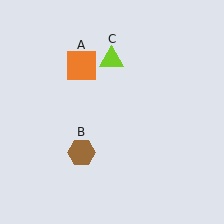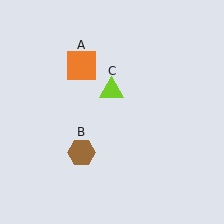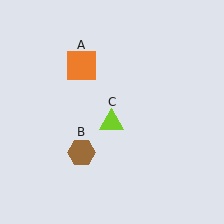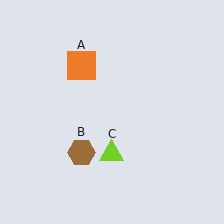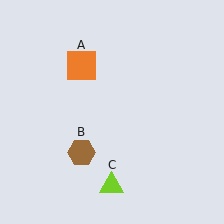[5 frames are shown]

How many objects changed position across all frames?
1 object changed position: lime triangle (object C).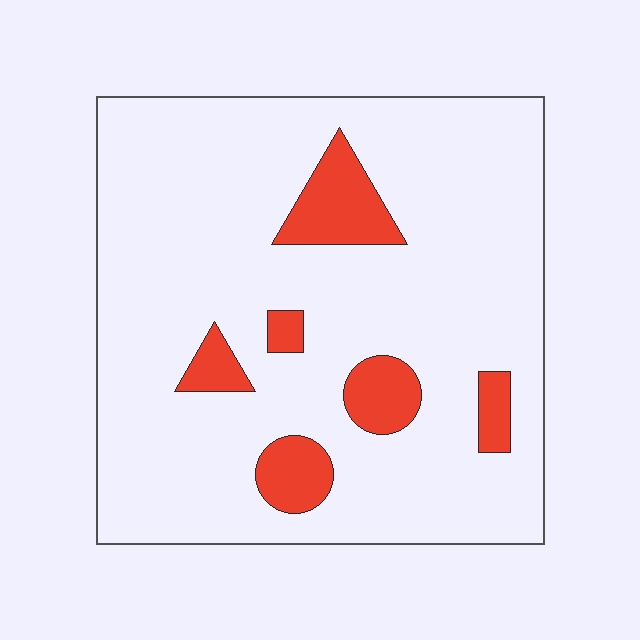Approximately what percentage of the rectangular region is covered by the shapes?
Approximately 15%.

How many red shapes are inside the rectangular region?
6.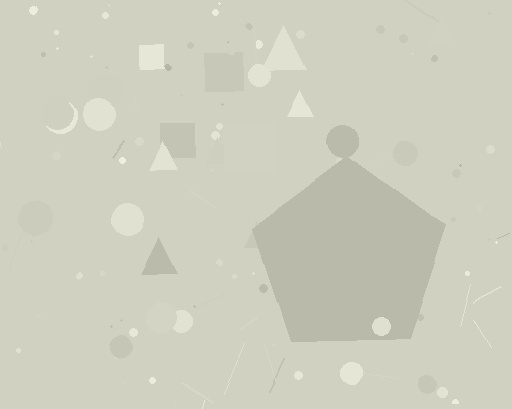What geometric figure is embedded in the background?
A pentagon is embedded in the background.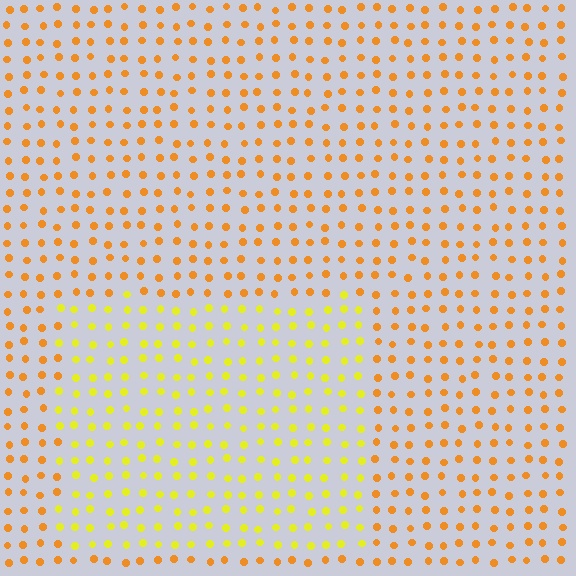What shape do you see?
I see a rectangle.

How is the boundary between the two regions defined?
The boundary is defined purely by a slight shift in hue (about 32 degrees). Spacing, size, and orientation are identical on both sides.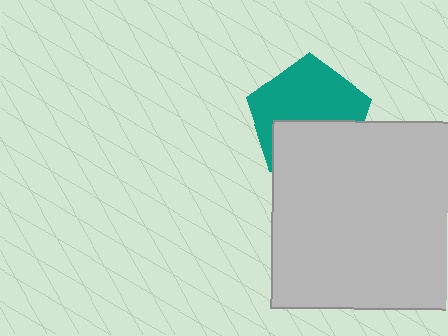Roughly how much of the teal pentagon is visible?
About half of it is visible (roughly 58%).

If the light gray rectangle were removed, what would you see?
You would see the complete teal pentagon.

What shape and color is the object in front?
The object in front is a light gray rectangle.